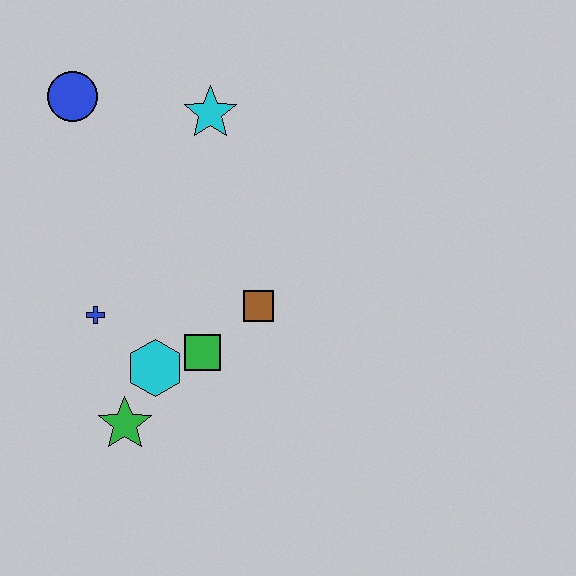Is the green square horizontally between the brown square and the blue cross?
Yes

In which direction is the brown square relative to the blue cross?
The brown square is to the right of the blue cross.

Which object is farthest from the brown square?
The blue circle is farthest from the brown square.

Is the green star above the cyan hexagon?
No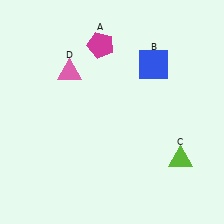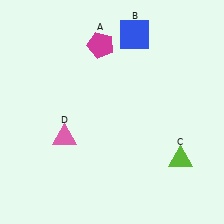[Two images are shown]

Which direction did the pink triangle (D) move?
The pink triangle (D) moved down.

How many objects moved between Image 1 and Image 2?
2 objects moved between the two images.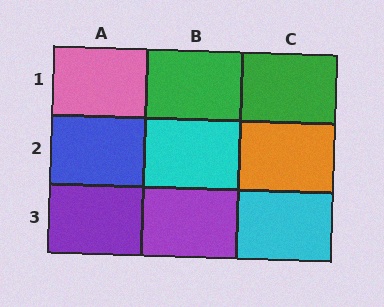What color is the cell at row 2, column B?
Cyan.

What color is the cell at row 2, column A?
Blue.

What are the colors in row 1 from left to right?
Pink, green, green.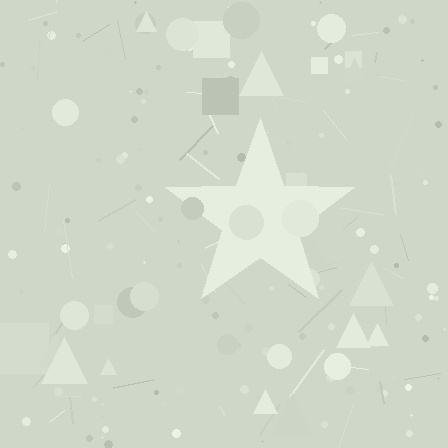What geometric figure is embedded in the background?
A star is embedded in the background.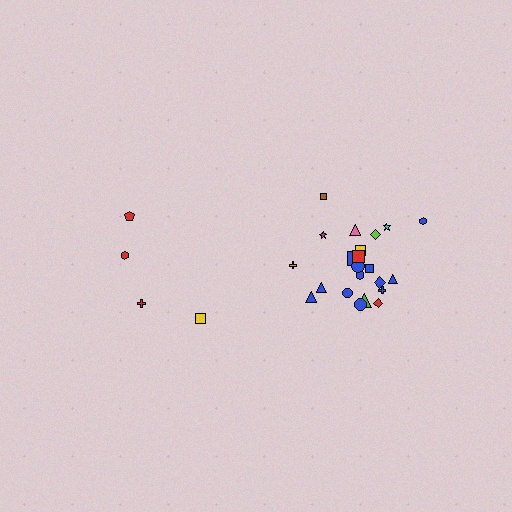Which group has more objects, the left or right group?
The right group.